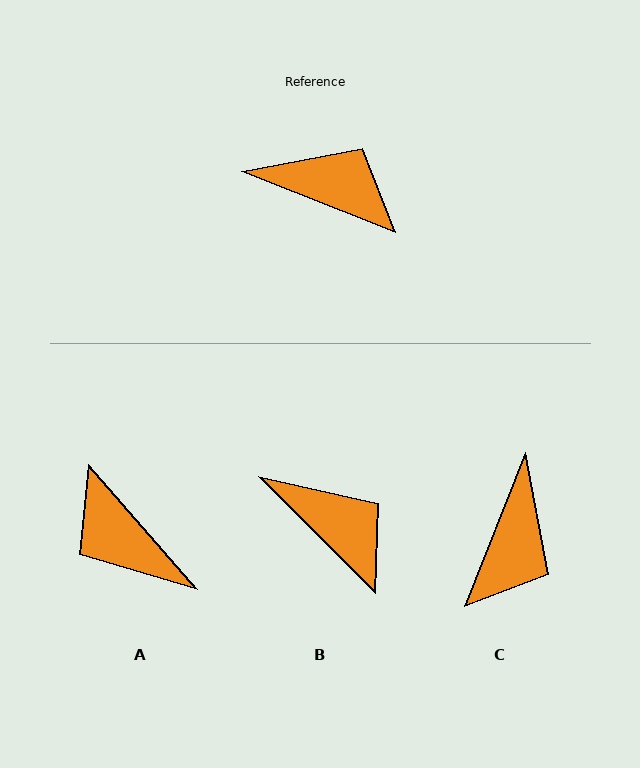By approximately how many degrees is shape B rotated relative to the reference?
Approximately 23 degrees clockwise.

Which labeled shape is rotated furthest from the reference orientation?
A, about 153 degrees away.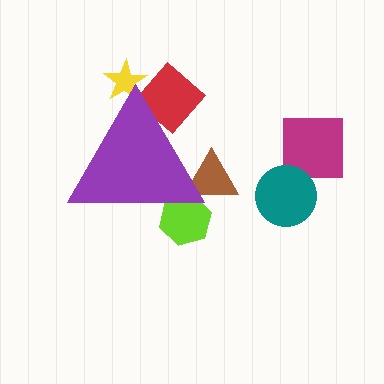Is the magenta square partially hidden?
No, the magenta square is fully visible.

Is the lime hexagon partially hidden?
Yes, the lime hexagon is partially hidden behind the purple triangle.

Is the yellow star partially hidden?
Yes, the yellow star is partially hidden behind the purple triangle.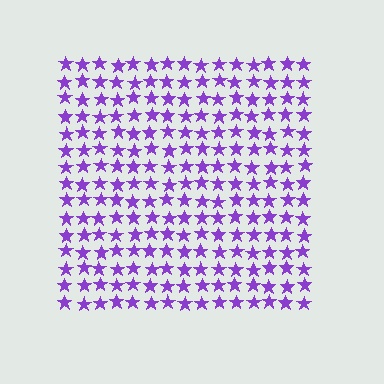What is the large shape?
The large shape is a square.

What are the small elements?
The small elements are stars.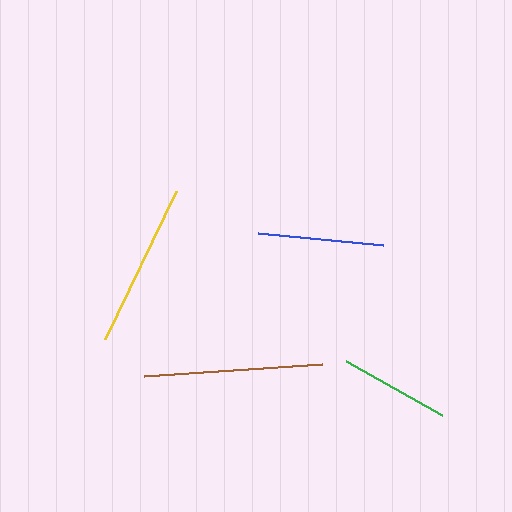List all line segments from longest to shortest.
From longest to shortest: brown, yellow, blue, green.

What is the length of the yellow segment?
The yellow segment is approximately 164 pixels long.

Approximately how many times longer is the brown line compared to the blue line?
The brown line is approximately 1.4 times the length of the blue line.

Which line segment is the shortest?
The green line is the shortest at approximately 110 pixels.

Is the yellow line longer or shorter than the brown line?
The brown line is longer than the yellow line.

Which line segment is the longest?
The brown line is the longest at approximately 179 pixels.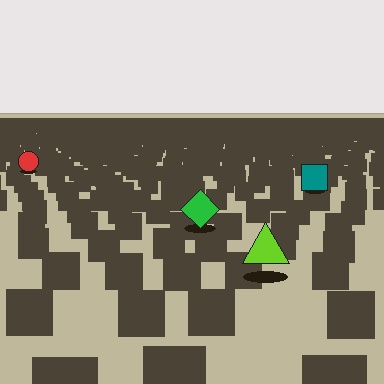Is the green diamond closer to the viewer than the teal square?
Yes. The green diamond is closer — you can tell from the texture gradient: the ground texture is coarser near it.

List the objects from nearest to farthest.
From nearest to farthest: the lime triangle, the green diamond, the teal square, the red circle.